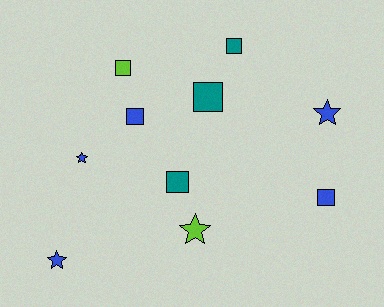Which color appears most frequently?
Blue, with 5 objects.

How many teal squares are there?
There are 3 teal squares.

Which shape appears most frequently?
Square, with 6 objects.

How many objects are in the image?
There are 10 objects.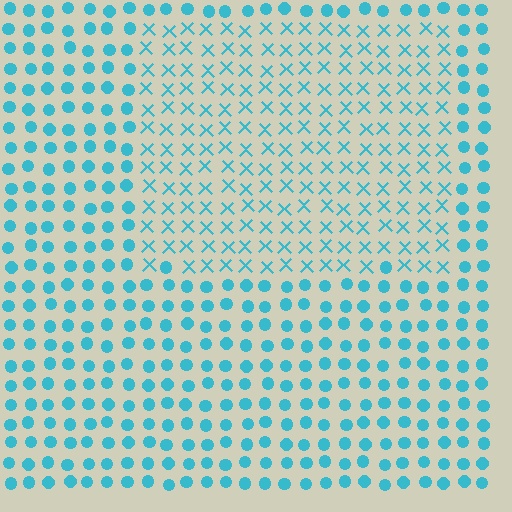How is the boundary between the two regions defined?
The boundary is defined by a change in element shape: X marks inside vs. circles outside. All elements share the same color and spacing.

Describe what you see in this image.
The image is filled with small cyan elements arranged in a uniform grid. A rectangle-shaped region contains X marks, while the surrounding area contains circles. The boundary is defined purely by the change in element shape.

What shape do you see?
I see a rectangle.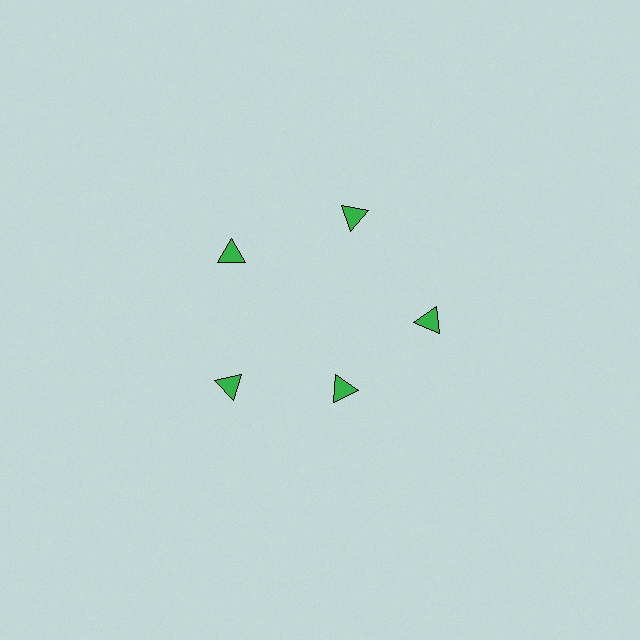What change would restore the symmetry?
The symmetry would be restored by moving it outward, back onto the ring so that all 5 triangles sit at equal angles and equal distance from the center.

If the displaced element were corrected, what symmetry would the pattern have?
It would have 5-fold rotational symmetry — the pattern would map onto itself every 72 degrees.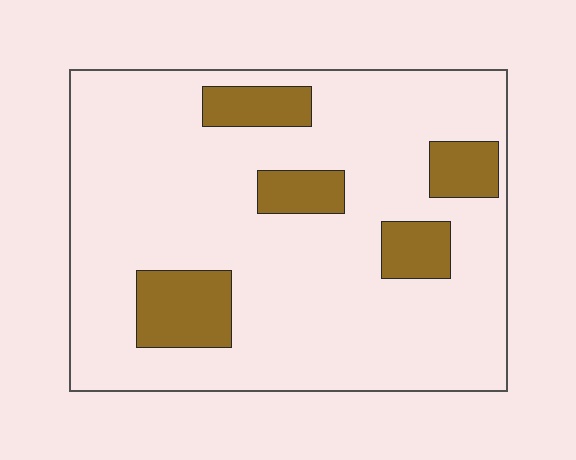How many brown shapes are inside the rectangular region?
5.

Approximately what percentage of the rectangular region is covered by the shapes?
Approximately 15%.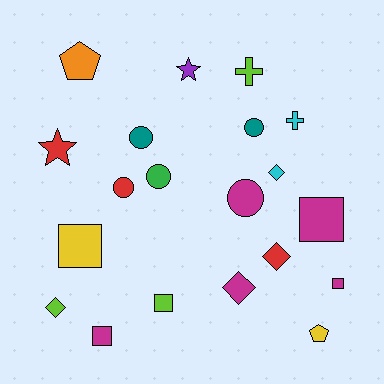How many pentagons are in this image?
There are 2 pentagons.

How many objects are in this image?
There are 20 objects.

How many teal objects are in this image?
There are 2 teal objects.